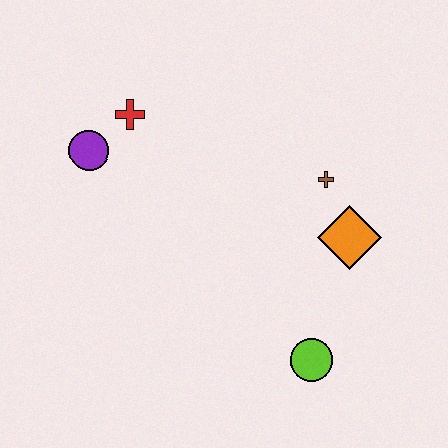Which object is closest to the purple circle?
The red cross is closest to the purple circle.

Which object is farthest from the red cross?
The lime circle is farthest from the red cross.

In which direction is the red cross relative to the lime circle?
The red cross is above the lime circle.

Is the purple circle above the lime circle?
Yes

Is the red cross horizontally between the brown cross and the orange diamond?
No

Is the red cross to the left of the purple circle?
No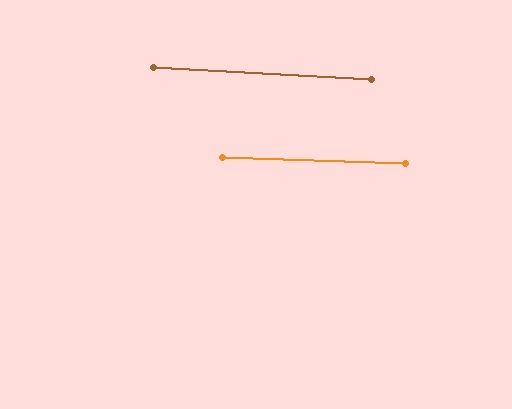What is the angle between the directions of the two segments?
Approximately 1 degree.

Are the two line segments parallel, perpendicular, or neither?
Parallel — their directions differ by only 1.2°.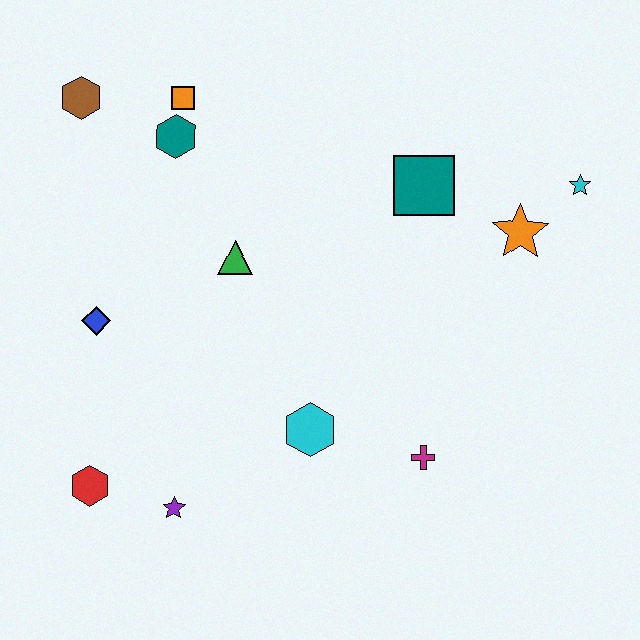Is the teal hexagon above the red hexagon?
Yes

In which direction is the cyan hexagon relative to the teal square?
The cyan hexagon is below the teal square.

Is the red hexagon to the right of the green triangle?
No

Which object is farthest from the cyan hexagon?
The brown hexagon is farthest from the cyan hexagon.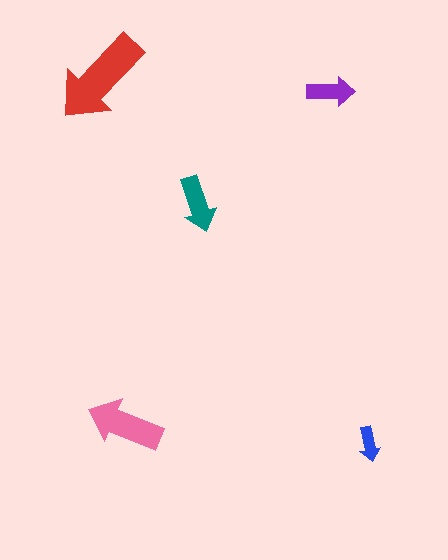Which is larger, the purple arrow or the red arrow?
The red one.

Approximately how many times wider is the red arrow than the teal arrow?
About 2 times wider.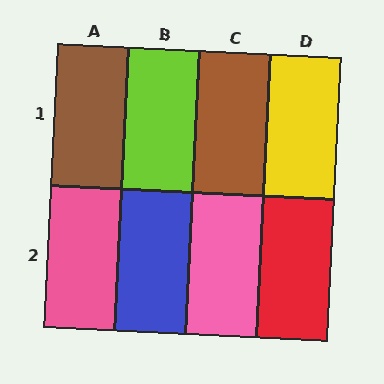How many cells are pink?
2 cells are pink.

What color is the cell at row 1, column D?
Yellow.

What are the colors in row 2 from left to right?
Pink, blue, pink, red.